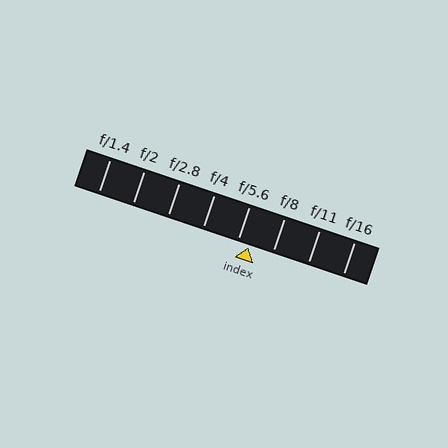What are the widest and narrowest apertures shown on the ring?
The widest aperture shown is f/1.4 and the narrowest is f/16.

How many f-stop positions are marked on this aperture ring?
There are 8 f-stop positions marked.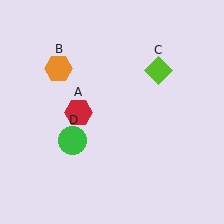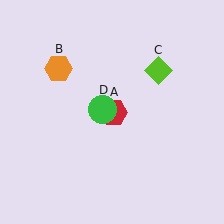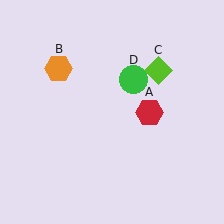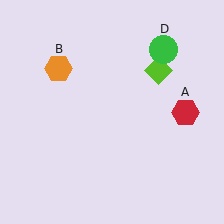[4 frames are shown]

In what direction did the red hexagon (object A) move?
The red hexagon (object A) moved right.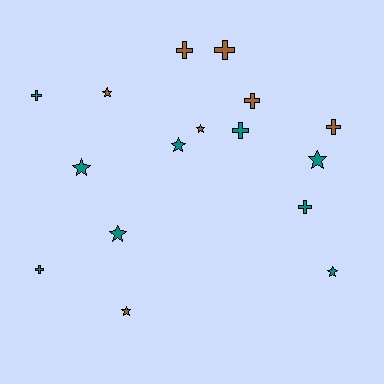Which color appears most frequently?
Teal, with 9 objects.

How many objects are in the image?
There are 16 objects.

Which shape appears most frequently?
Star, with 8 objects.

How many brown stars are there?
There are 3 brown stars.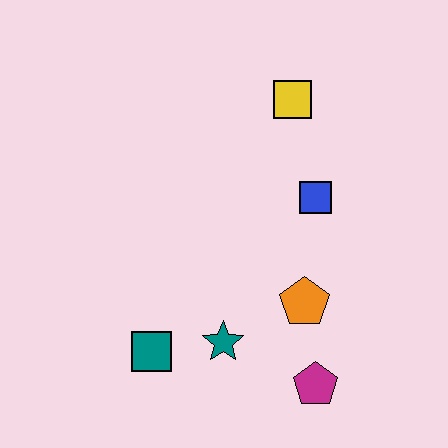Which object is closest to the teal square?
The teal star is closest to the teal square.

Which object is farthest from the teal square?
The yellow square is farthest from the teal square.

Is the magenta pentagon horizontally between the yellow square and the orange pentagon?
No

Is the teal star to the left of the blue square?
Yes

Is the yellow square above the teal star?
Yes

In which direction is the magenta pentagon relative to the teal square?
The magenta pentagon is to the right of the teal square.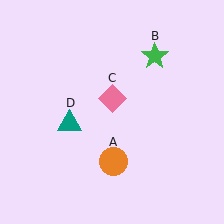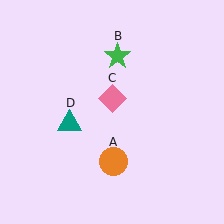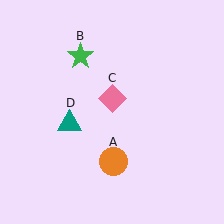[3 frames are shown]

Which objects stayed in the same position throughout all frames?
Orange circle (object A) and pink diamond (object C) and teal triangle (object D) remained stationary.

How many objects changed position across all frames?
1 object changed position: green star (object B).